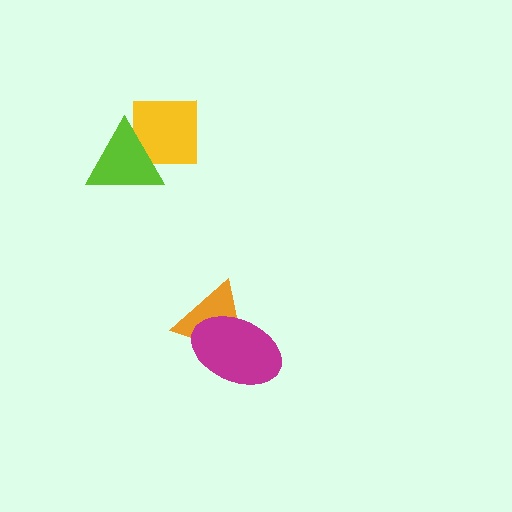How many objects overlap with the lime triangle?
1 object overlaps with the lime triangle.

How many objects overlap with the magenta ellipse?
1 object overlaps with the magenta ellipse.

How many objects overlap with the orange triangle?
1 object overlaps with the orange triangle.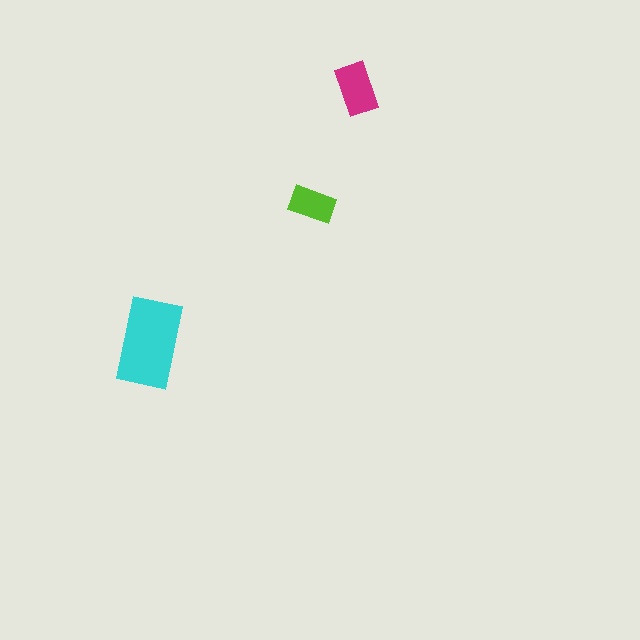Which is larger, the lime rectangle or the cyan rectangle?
The cyan one.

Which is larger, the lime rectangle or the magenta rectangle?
The magenta one.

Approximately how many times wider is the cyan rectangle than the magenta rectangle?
About 1.5 times wider.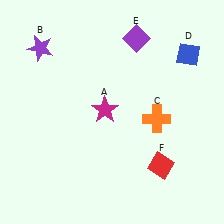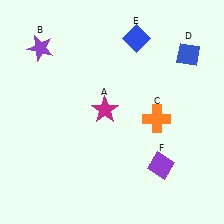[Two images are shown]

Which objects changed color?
E changed from purple to blue. F changed from red to purple.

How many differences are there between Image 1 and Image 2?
There are 2 differences between the two images.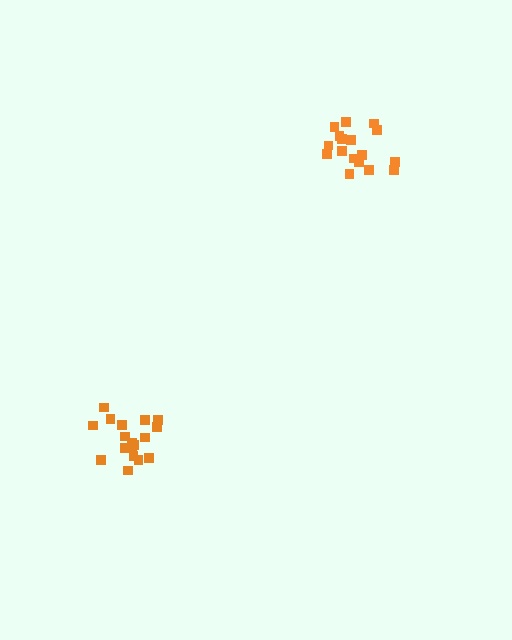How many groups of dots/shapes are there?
There are 2 groups.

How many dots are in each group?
Group 1: 18 dots, Group 2: 17 dots (35 total).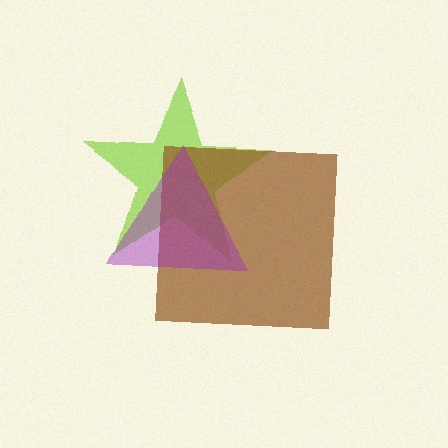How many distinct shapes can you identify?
There are 3 distinct shapes: a lime star, a brown square, a purple triangle.